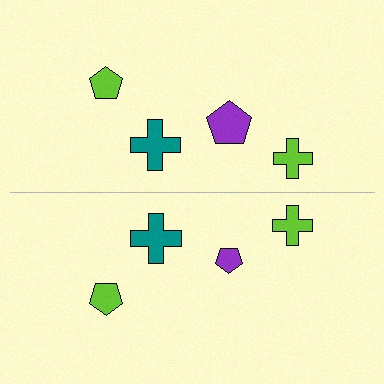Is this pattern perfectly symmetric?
No, the pattern is not perfectly symmetric. The purple pentagon on the bottom side has a different size than its mirror counterpart.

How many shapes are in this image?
There are 8 shapes in this image.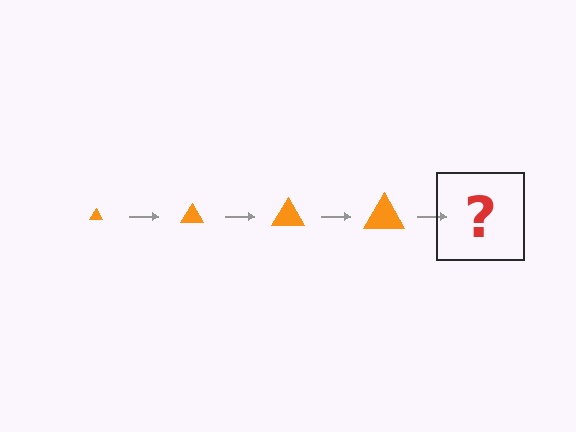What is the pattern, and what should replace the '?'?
The pattern is that the triangle gets progressively larger each step. The '?' should be an orange triangle, larger than the previous one.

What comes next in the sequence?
The next element should be an orange triangle, larger than the previous one.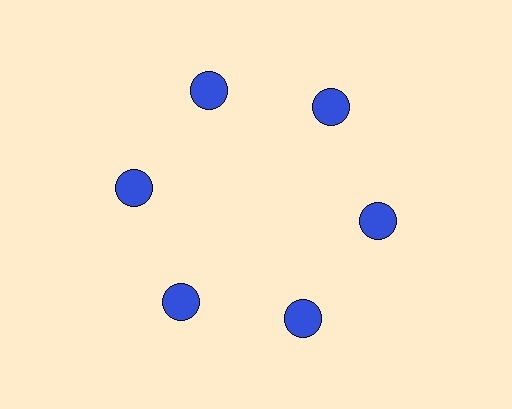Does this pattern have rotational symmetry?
Yes, this pattern has 6-fold rotational symmetry. It looks the same after rotating 60 degrees around the center.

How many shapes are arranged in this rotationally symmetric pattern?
There are 6 shapes, arranged in 6 groups of 1.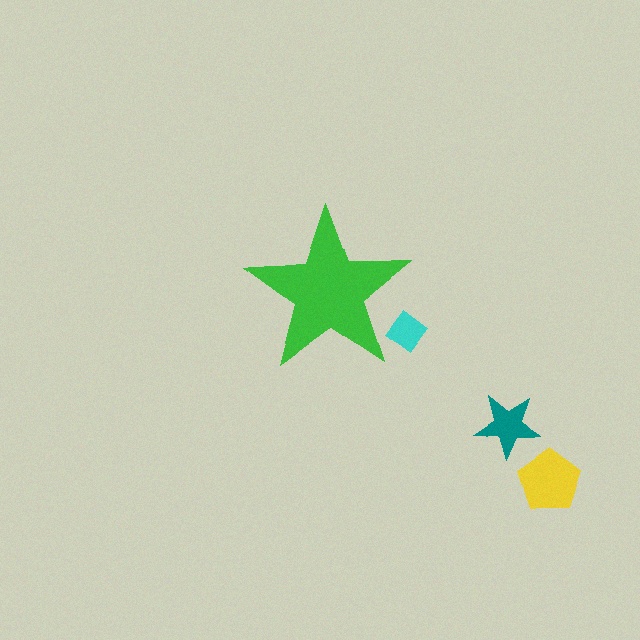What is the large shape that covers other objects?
A green star.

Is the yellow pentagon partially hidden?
No, the yellow pentagon is fully visible.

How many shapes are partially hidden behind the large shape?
1 shape is partially hidden.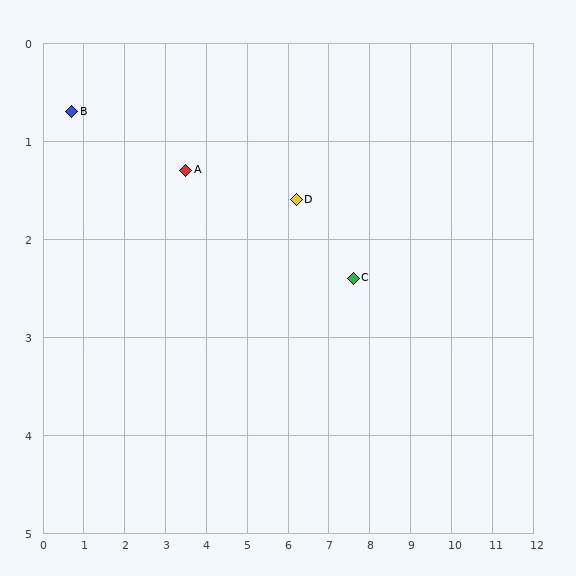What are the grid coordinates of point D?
Point D is at approximately (6.2, 1.6).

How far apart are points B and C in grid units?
Points B and C are about 7.1 grid units apart.